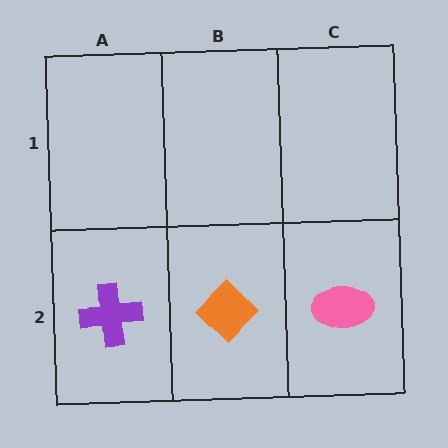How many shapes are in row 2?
3 shapes.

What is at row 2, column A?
A purple cross.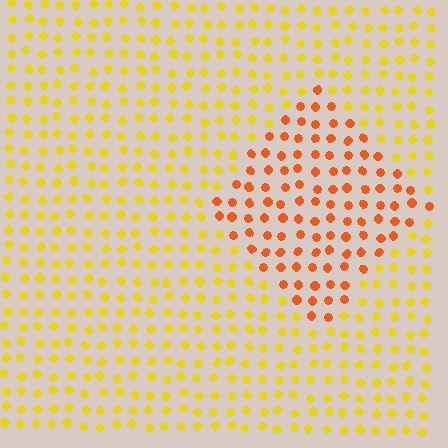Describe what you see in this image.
The image is filled with small yellow elements in a uniform arrangement. A diamond-shaped region is visible where the elements are tinted to a slightly different hue, forming a subtle color boundary.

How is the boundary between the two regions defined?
The boundary is defined purely by a slight shift in hue (about 37 degrees). Spacing, size, and orientation are identical on both sides.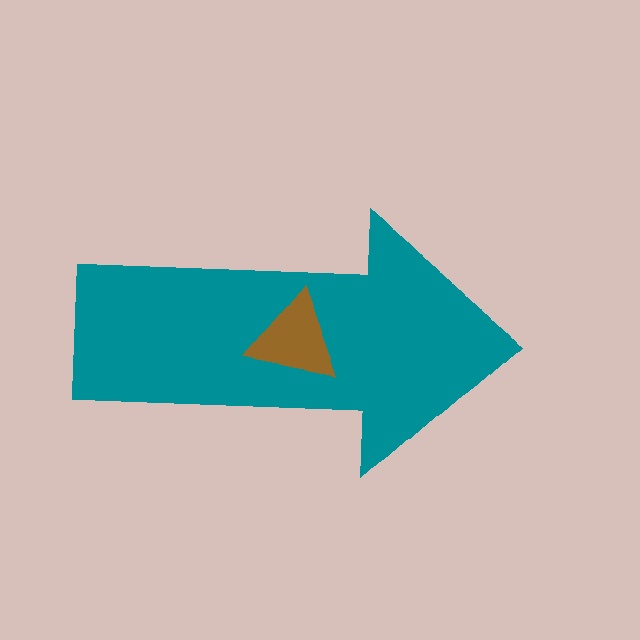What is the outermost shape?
The teal arrow.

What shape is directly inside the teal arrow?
The brown triangle.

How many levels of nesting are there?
2.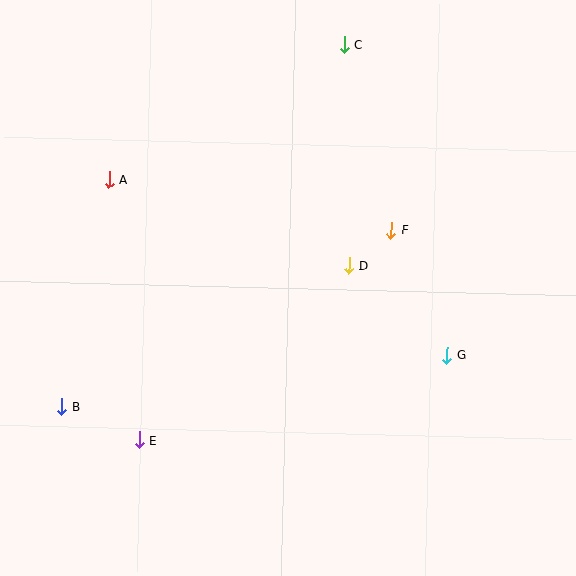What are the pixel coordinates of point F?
Point F is at (391, 230).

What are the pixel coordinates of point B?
Point B is at (62, 407).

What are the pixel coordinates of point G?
Point G is at (447, 356).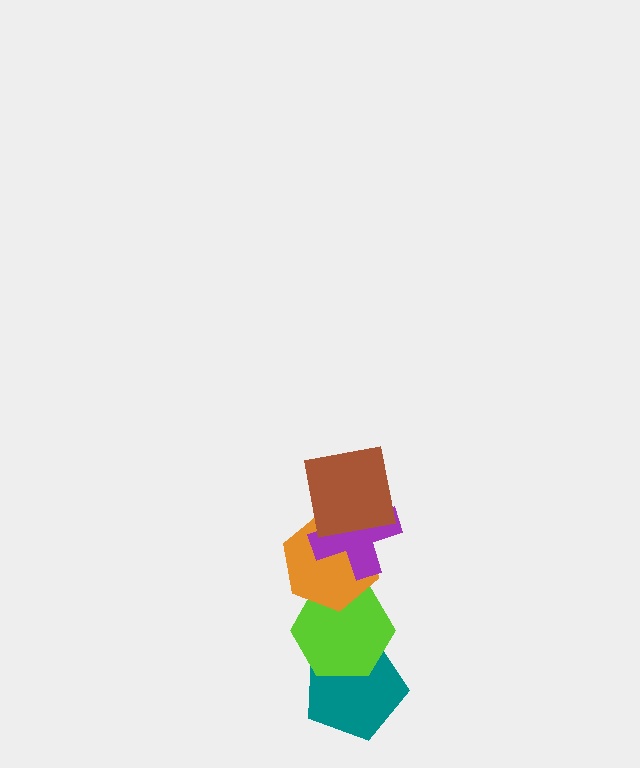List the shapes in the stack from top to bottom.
From top to bottom: the brown square, the purple cross, the orange hexagon, the lime hexagon, the teal pentagon.